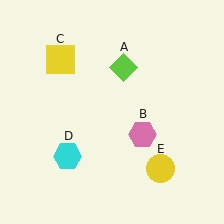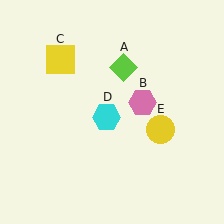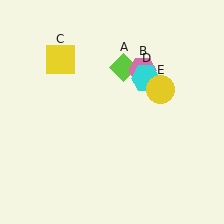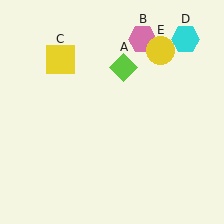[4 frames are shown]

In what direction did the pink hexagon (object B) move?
The pink hexagon (object B) moved up.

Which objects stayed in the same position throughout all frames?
Lime diamond (object A) and yellow square (object C) remained stationary.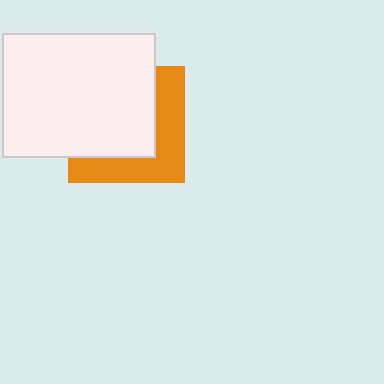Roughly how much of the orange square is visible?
A small part of it is visible (roughly 42%).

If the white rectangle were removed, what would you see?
You would see the complete orange square.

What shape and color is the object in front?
The object in front is a white rectangle.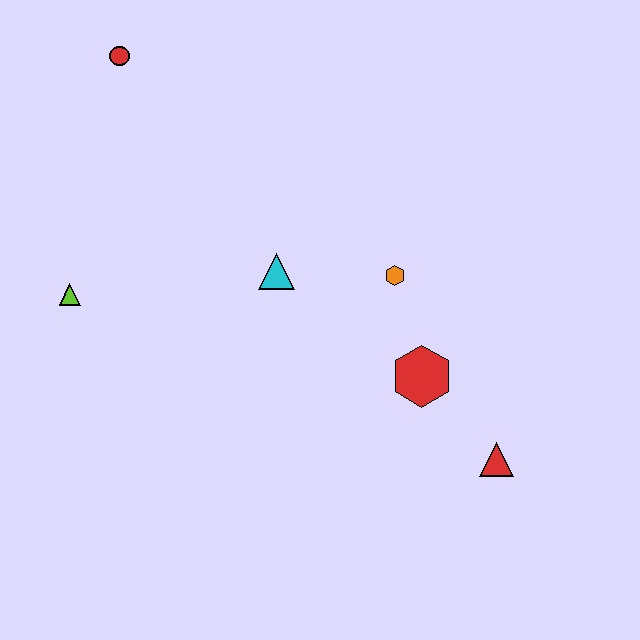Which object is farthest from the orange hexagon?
The red circle is farthest from the orange hexagon.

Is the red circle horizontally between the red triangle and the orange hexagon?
No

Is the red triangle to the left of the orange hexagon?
No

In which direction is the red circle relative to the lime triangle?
The red circle is above the lime triangle.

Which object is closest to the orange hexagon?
The red hexagon is closest to the orange hexagon.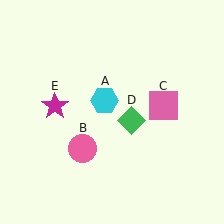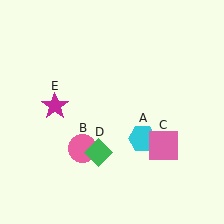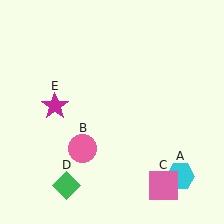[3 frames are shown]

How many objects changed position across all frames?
3 objects changed position: cyan hexagon (object A), pink square (object C), green diamond (object D).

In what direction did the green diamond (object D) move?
The green diamond (object D) moved down and to the left.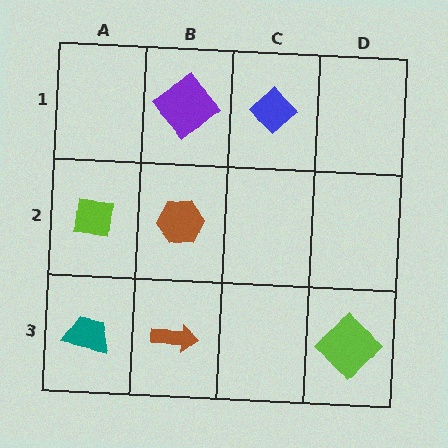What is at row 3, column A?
A teal trapezoid.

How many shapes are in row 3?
3 shapes.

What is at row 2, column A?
A lime square.